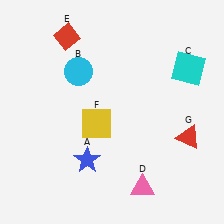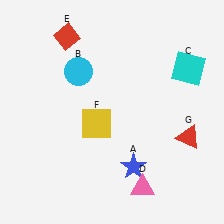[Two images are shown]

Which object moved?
The blue star (A) moved right.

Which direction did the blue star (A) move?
The blue star (A) moved right.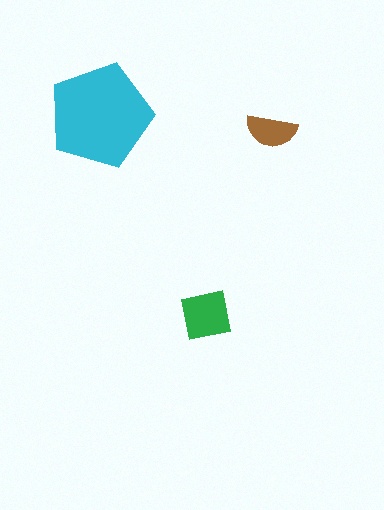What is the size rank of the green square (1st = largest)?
2nd.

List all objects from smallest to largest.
The brown semicircle, the green square, the cyan pentagon.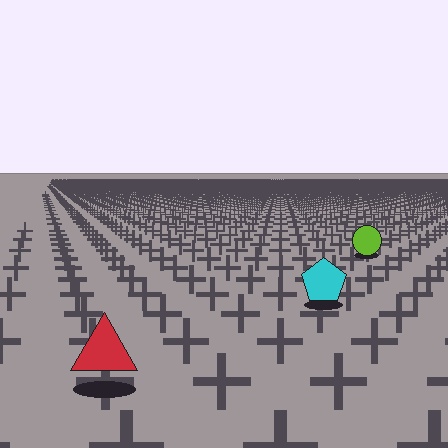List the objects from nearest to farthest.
From nearest to farthest: the red triangle, the cyan pentagon, the lime circle.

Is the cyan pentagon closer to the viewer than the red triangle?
No. The red triangle is closer — you can tell from the texture gradient: the ground texture is coarser near it.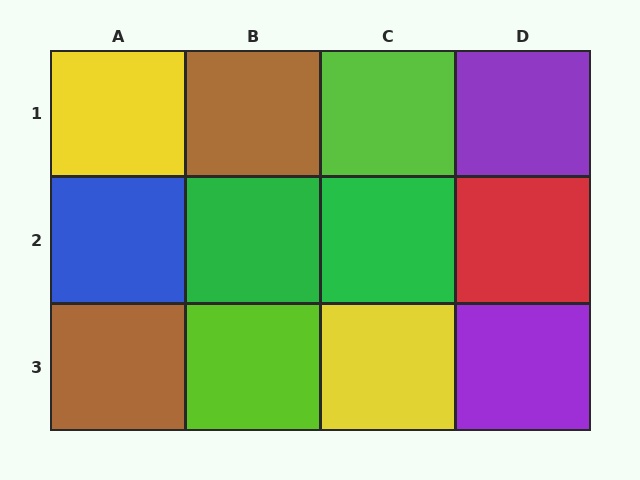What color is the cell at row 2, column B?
Green.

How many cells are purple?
2 cells are purple.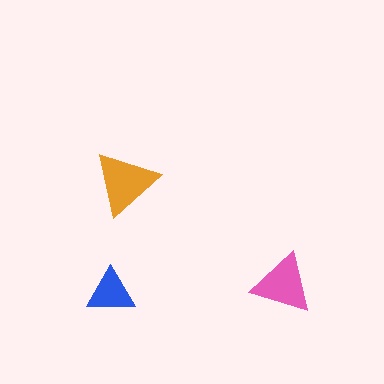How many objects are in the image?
There are 3 objects in the image.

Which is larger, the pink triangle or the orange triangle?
The orange one.